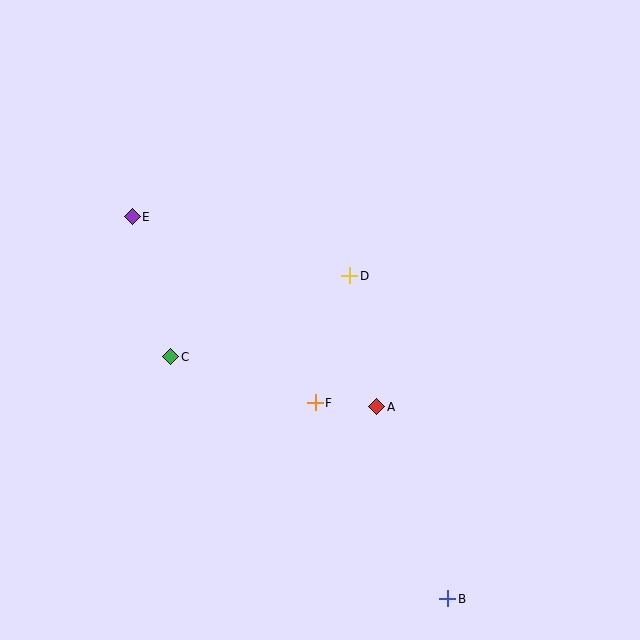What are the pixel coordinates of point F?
Point F is at (315, 403).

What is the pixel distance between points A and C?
The distance between A and C is 212 pixels.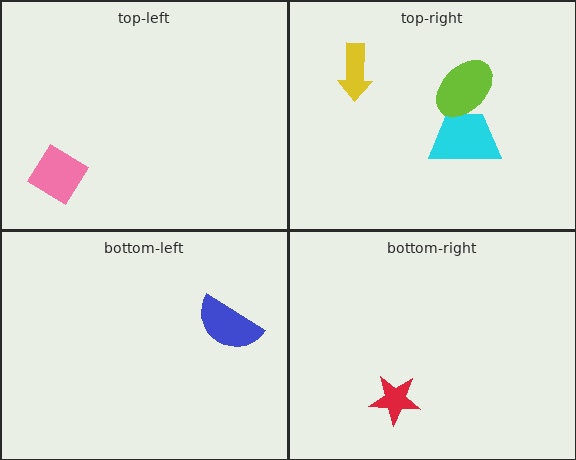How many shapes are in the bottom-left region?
1.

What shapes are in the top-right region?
The cyan trapezoid, the yellow arrow, the lime ellipse.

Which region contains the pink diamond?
The top-left region.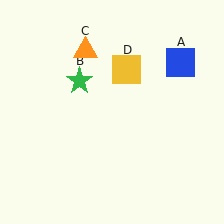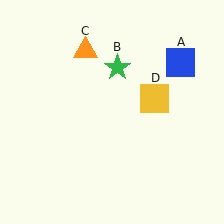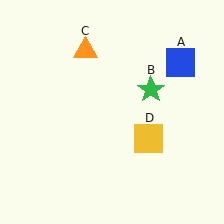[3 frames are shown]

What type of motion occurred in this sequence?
The green star (object B), yellow square (object D) rotated clockwise around the center of the scene.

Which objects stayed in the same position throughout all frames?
Blue square (object A) and orange triangle (object C) remained stationary.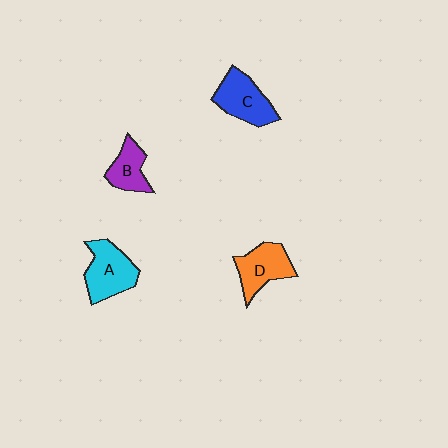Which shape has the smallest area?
Shape B (purple).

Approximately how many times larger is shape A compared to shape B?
Approximately 1.5 times.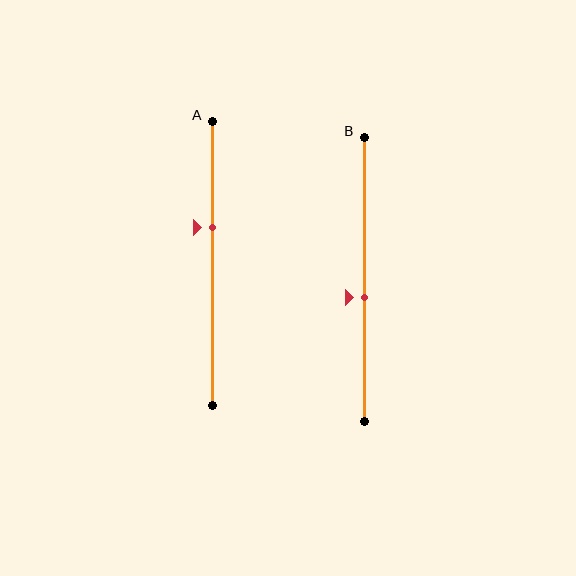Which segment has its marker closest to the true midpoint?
Segment B has its marker closest to the true midpoint.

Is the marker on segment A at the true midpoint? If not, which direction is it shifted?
No, the marker on segment A is shifted upward by about 13% of the segment length.